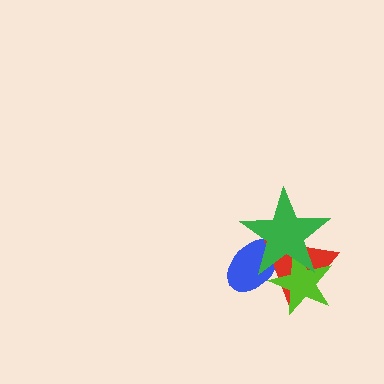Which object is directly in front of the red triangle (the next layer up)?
The lime star is directly in front of the red triangle.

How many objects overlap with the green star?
3 objects overlap with the green star.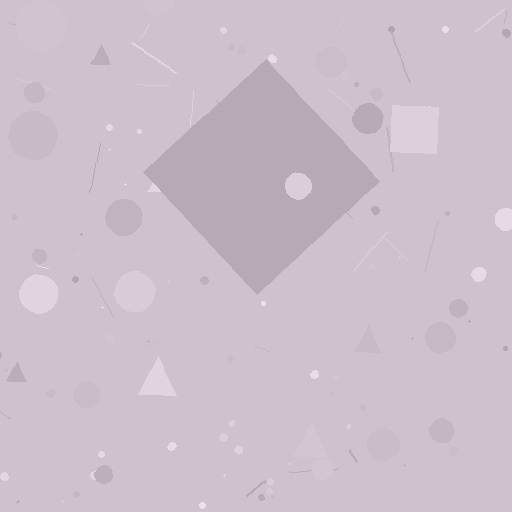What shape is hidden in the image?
A diamond is hidden in the image.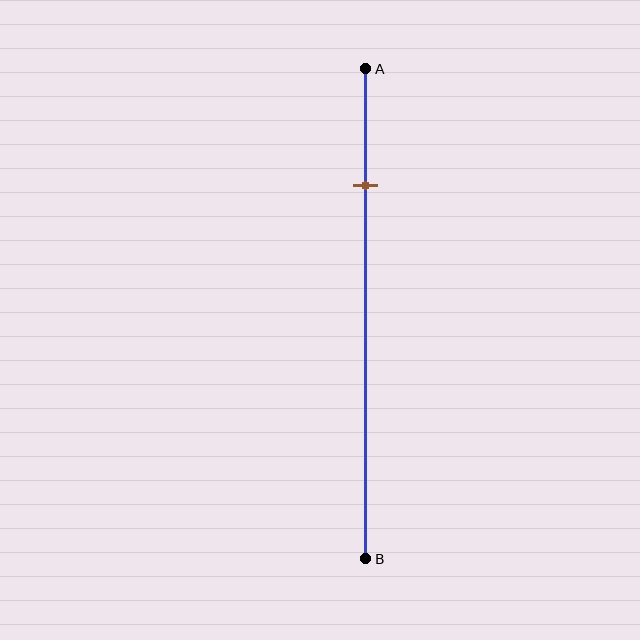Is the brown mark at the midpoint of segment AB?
No, the mark is at about 25% from A, not at the 50% midpoint.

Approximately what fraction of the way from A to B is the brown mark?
The brown mark is approximately 25% of the way from A to B.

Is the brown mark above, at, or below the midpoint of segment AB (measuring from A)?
The brown mark is above the midpoint of segment AB.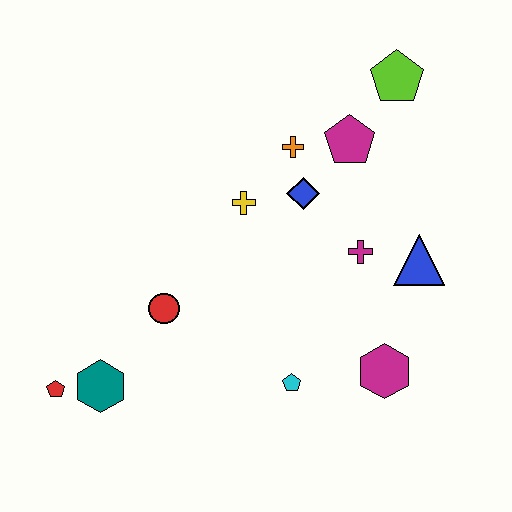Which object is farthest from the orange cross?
The red pentagon is farthest from the orange cross.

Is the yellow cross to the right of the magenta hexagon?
No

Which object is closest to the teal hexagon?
The red pentagon is closest to the teal hexagon.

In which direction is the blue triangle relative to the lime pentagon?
The blue triangle is below the lime pentagon.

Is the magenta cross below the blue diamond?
Yes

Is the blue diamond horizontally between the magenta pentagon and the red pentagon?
Yes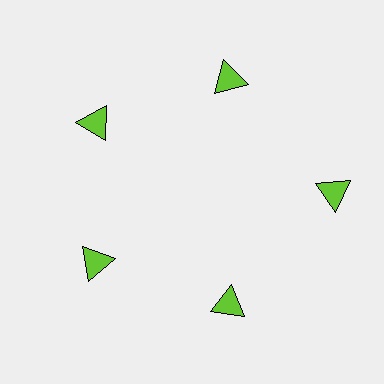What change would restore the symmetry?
The symmetry would be restored by moving it inward, back onto the ring so that all 5 triangles sit at equal angles and equal distance from the center.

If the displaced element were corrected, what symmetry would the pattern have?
It would have 5-fold rotational symmetry — the pattern would map onto itself every 72 degrees.